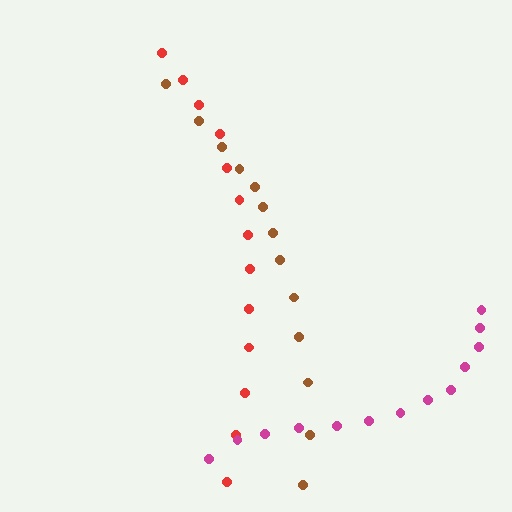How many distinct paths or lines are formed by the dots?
There are 3 distinct paths.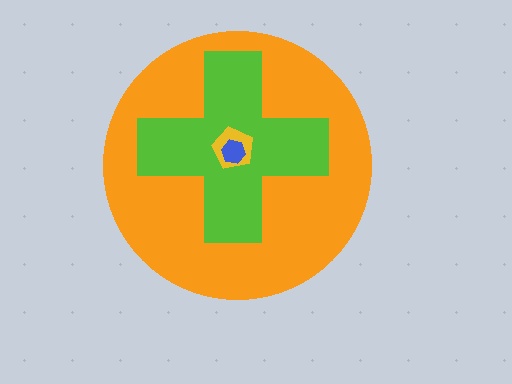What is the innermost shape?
The blue hexagon.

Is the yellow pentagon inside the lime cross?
Yes.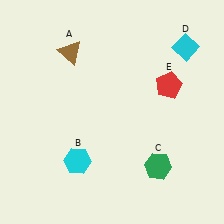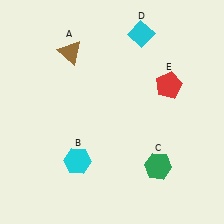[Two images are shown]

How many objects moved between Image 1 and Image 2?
1 object moved between the two images.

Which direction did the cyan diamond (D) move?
The cyan diamond (D) moved left.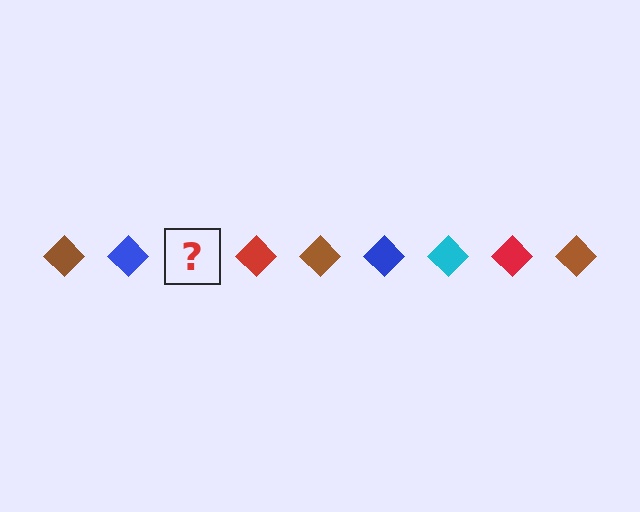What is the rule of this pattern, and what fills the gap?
The rule is that the pattern cycles through brown, blue, cyan, red diamonds. The gap should be filled with a cyan diamond.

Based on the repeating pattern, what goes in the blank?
The blank should be a cyan diamond.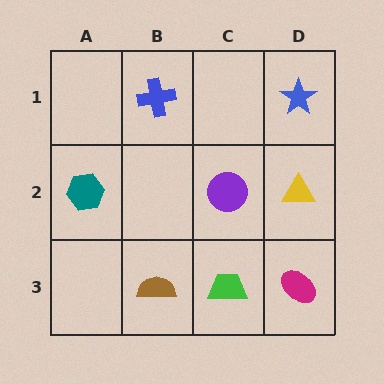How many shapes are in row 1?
2 shapes.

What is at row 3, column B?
A brown semicircle.